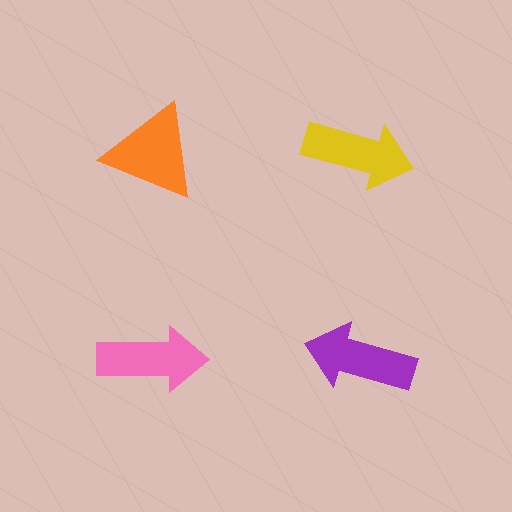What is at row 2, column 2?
A purple arrow.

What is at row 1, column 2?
A yellow arrow.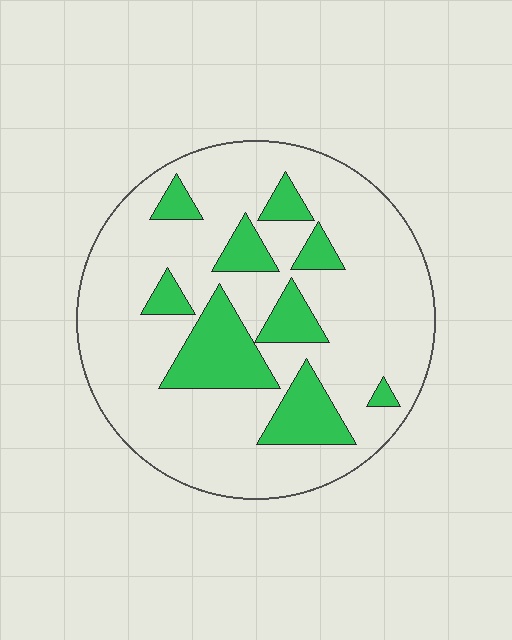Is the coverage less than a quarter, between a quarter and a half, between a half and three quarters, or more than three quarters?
Less than a quarter.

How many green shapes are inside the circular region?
9.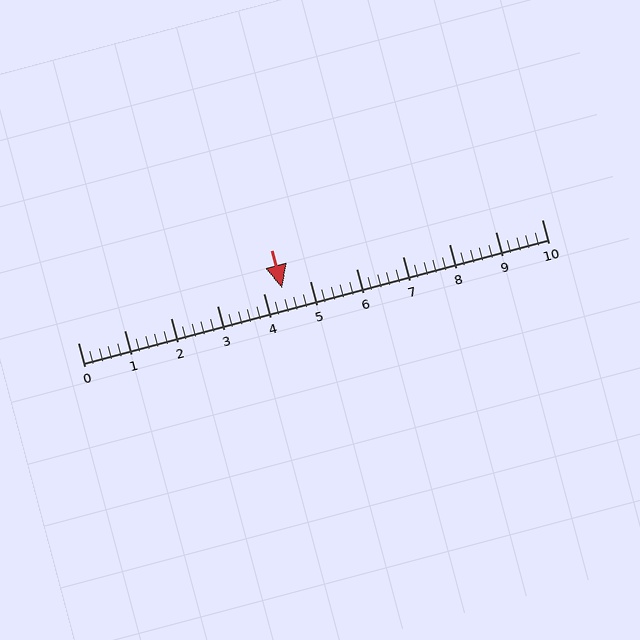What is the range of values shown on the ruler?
The ruler shows values from 0 to 10.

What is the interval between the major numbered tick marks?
The major tick marks are spaced 1 units apart.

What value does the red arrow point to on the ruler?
The red arrow points to approximately 4.4.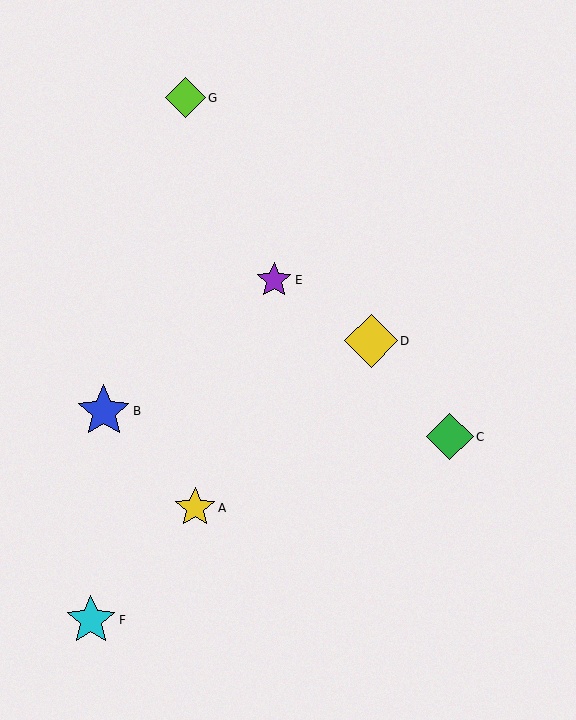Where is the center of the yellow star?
The center of the yellow star is at (195, 508).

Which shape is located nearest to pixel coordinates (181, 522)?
The yellow star (labeled A) at (195, 508) is nearest to that location.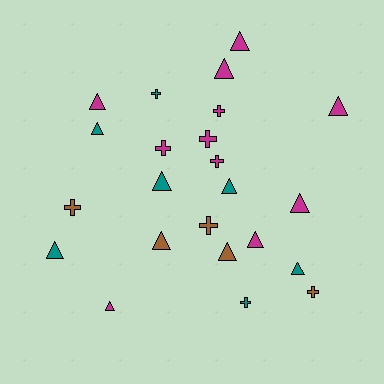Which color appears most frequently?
Magenta, with 11 objects.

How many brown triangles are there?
There are 2 brown triangles.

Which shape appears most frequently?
Triangle, with 14 objects.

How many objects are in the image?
There are 23 objects.